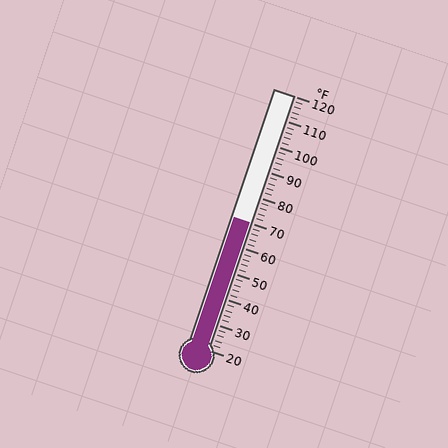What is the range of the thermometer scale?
The thermometer scale ranges from 20°F to 120°F.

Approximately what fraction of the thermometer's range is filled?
The thermometer is filled to approximately 50% of its range.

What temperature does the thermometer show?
The thermometer shows approximately 70°F.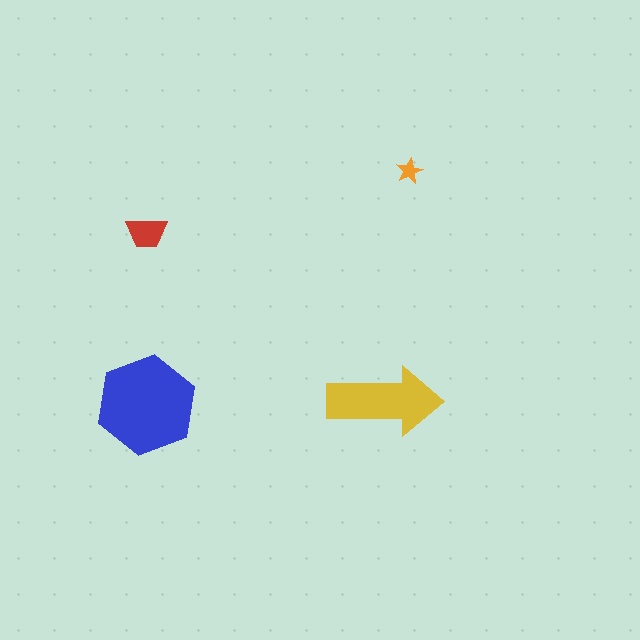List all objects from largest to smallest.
The blue hexagon, the yellow arrow, the red trapezoid, the orange star.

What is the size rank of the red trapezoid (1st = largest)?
3rd.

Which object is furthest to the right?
The orange star is rightmost.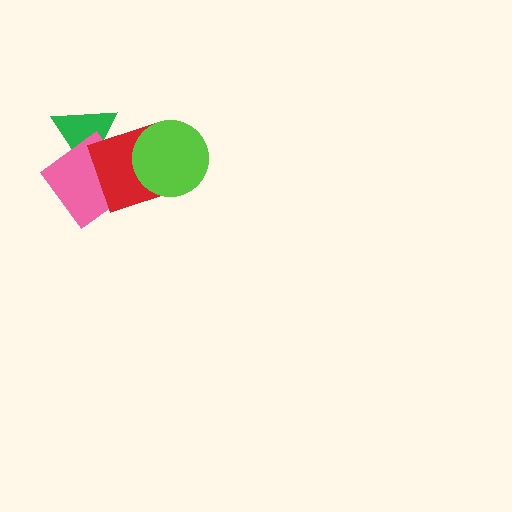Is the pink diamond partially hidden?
Yes, it is partially covered by another shape.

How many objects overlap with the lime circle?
1 object overlaps with the lime circle.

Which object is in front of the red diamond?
The lime circle is in front of the red diamond.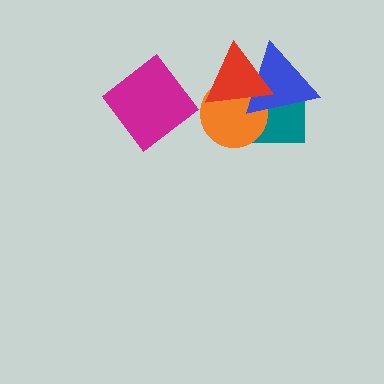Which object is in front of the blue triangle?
The red triangle is in front of the blue triangle.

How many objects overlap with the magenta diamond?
0 objects overlap with the magenta diamond.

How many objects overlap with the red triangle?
3 objects overlap with the red triangle.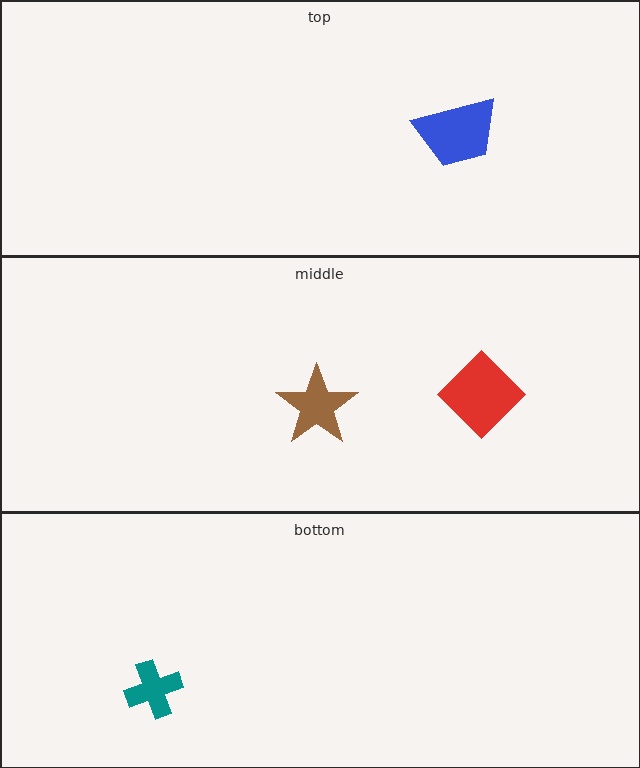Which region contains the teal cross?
The bottom region.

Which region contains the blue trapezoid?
The top region.